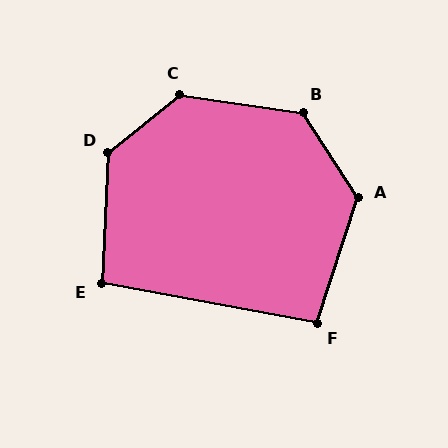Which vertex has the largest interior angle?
C, at approximately 133 degrees.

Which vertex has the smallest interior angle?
F, at approximately 97 degrees.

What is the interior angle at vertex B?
Approximately 131 degrees (obtuse).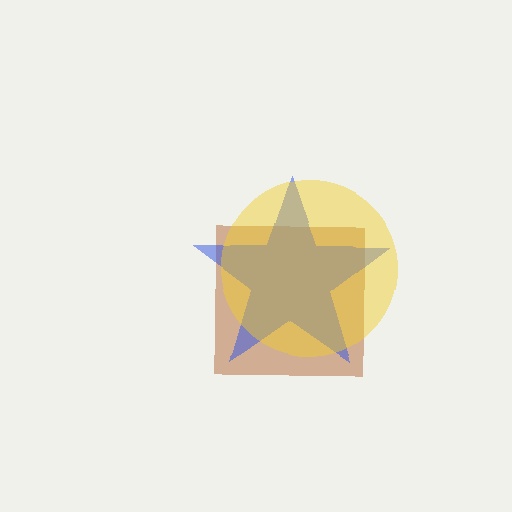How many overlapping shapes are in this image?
There are 3 overlapping shapes in the image.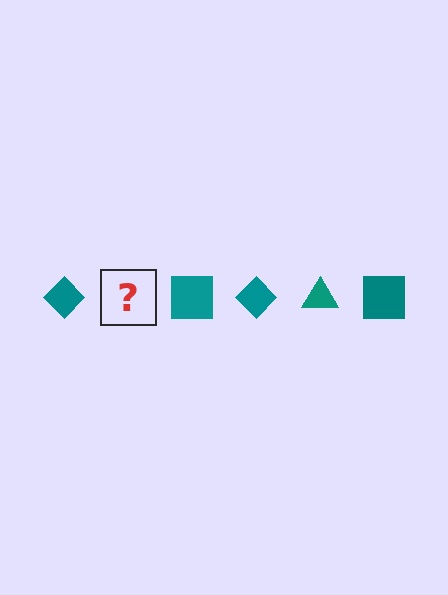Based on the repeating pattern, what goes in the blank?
The blank should be a teal triangle.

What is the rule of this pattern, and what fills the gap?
The rule is that the pattern cycles through diamond, triangle, square shapes in teal. The gap should be filled with a teal triangle.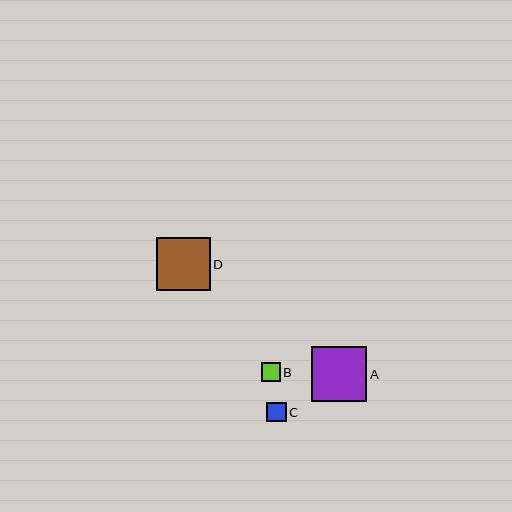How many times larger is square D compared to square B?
Square D is approximately 2.8 times the size of square B.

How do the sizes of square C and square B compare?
Square C and square B are approximately the same size.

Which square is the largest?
Square A is the largest with a size of approximately 55 pixels.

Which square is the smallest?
Square B is the smallest with a size of approximately 19 pixels.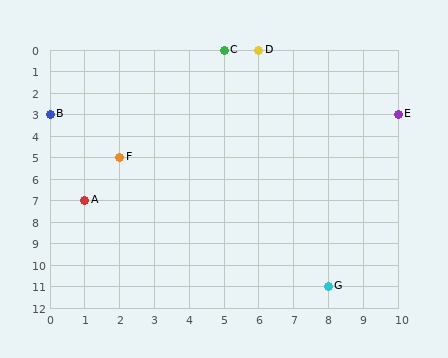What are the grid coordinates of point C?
Point C is at grid coordinates (5, 0).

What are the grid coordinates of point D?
Point D is at grid coordinates (6, 0).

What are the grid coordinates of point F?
Point F is at grid coordinates (2, 5).